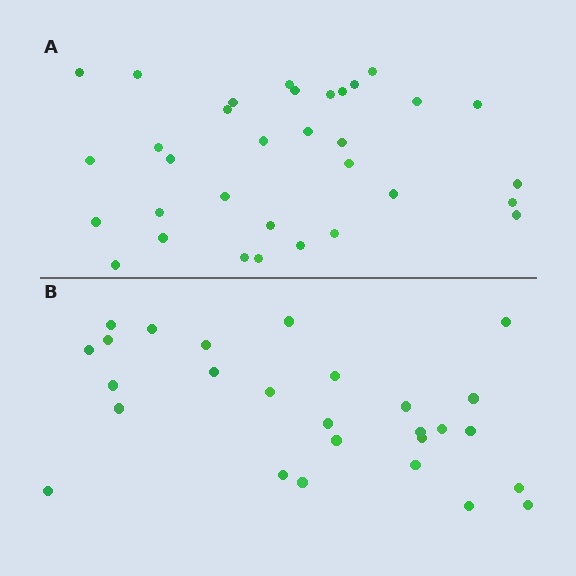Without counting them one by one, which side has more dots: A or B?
Region A (the top region) has more dots.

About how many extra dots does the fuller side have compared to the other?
Region A has about 6 more dots than region B.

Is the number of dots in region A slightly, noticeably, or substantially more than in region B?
Region A has only slightly more — the two regions are fairly close. The ratio is roughly 1.2 to 1.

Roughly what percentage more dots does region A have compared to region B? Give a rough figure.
About 20% more.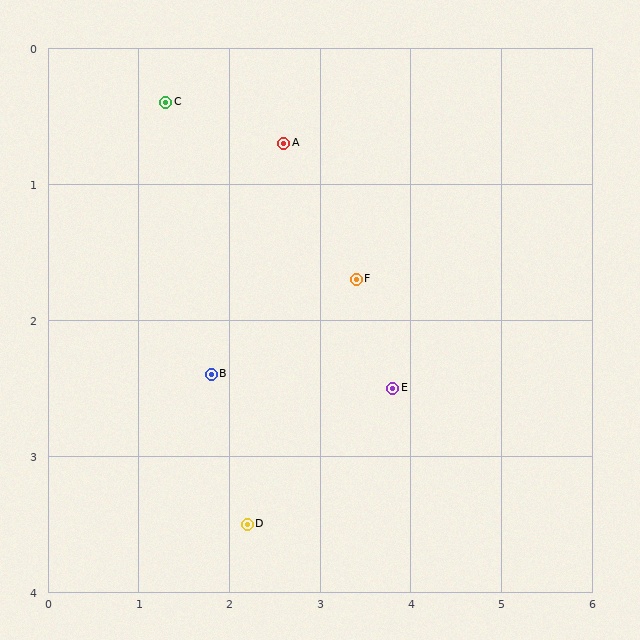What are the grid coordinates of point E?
Point E is at approximately (3.8, 2.5).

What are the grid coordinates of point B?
Point B is at approximately (1.8, 2.4).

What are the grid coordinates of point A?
Point A is at approximately (2.6, 0.7).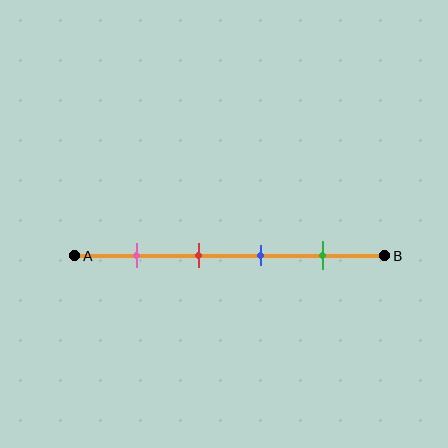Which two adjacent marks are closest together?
The red and blue marks are the closest adjacent pair.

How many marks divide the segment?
There are 4 marks dividing the segment.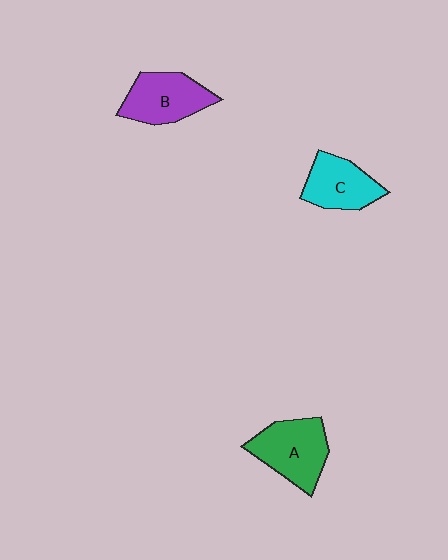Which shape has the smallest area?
Shape C (cyan).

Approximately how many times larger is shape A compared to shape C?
Approximately 1.3 times.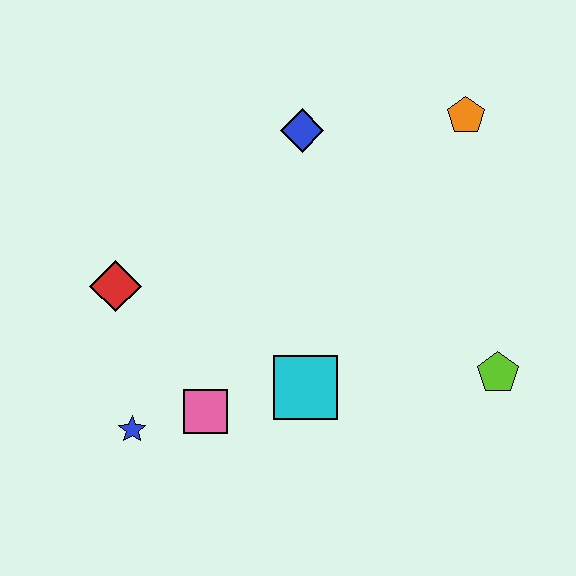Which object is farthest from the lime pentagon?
The red diamond is farthest from the lime pentagon.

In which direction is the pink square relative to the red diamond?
The pink square is below the red diamond.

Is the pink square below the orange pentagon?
Yes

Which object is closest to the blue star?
The pink square is closest to the blue star.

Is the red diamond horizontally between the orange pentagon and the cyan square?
No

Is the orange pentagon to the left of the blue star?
No